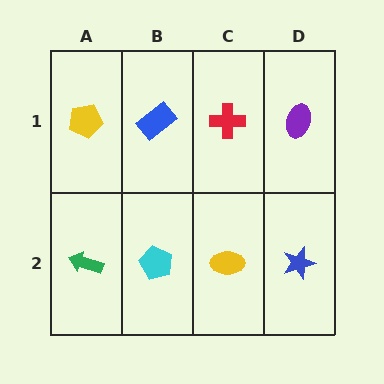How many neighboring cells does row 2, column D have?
2.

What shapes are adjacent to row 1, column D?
A blue star (row 2, column D), a red cross (row 1, column C).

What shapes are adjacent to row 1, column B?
A cyan pentagon (row 2, column B), a yellow pentagon (row 1, column A), a red cross (row 1, column C).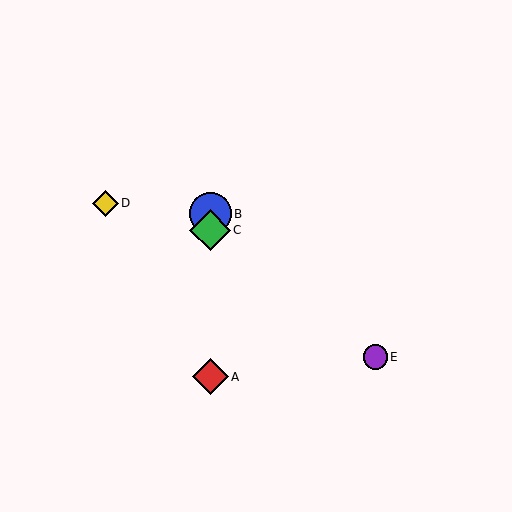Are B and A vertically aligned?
Yes, both are at x≈210.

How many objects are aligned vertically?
3 objects (A, B, C) are aligned vertically.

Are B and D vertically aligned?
No, B is at x≈210 and D is at x≈105.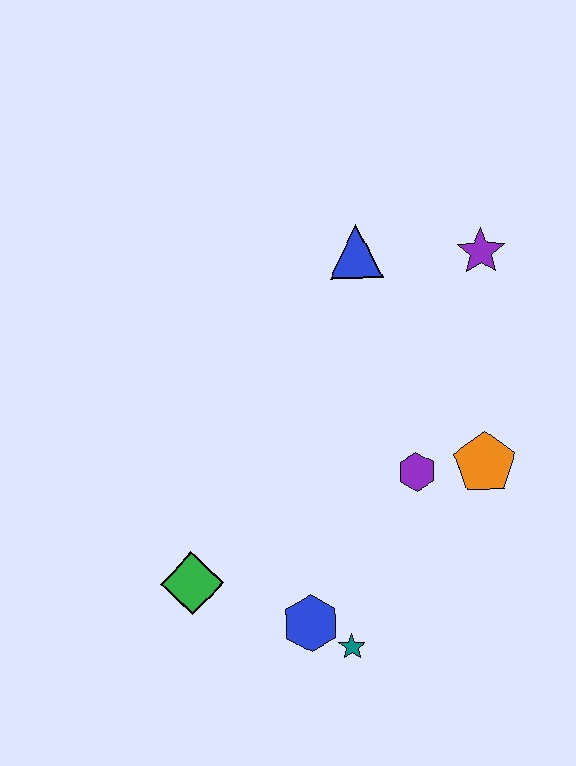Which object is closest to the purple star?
The blue triangle is closest to the purple star.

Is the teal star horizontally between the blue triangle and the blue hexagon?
Yes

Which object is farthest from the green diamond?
The purple star is farthest from the green diamond.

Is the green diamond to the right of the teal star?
No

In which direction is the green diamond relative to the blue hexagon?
The green diamond is to the left of the blue hexagon.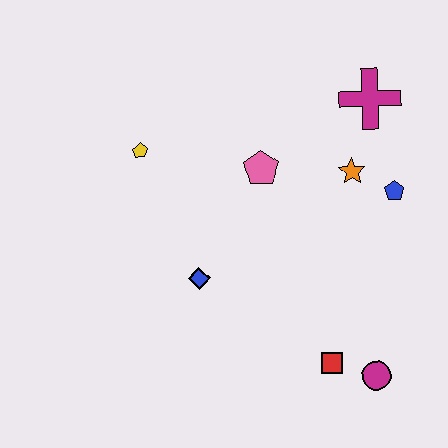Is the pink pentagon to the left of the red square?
Yes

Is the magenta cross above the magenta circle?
Yes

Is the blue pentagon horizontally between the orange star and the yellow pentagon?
No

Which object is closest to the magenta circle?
The red square is closest to the magenta circle.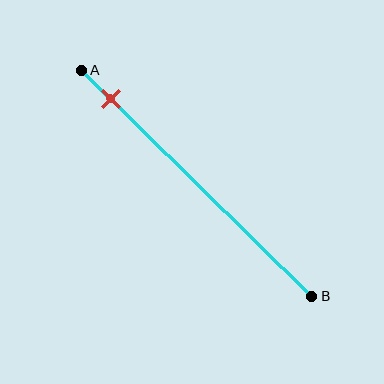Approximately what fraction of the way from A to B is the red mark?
The red mark is approximately 15% of the way from A to B.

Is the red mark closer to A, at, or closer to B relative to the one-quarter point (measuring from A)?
The red mark is closer to point A than the one-quarter point of segment AB.